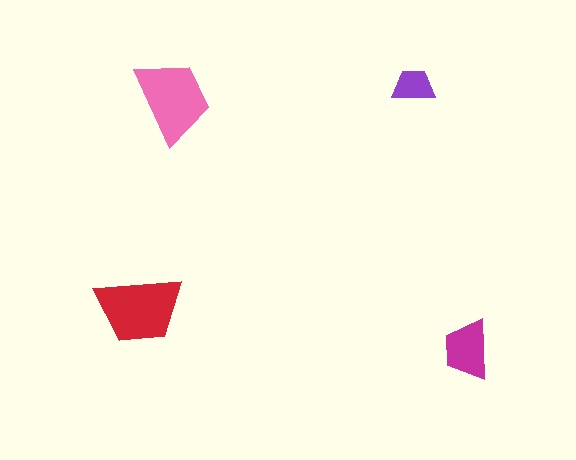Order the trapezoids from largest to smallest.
the red one, the pink one, the magenta one, the purple one.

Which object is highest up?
The purple trapezoid is topmost.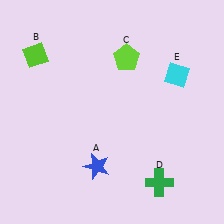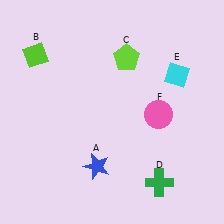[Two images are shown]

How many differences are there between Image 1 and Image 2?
There is 1 difference between the two images.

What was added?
A pink circle (F) was added in Image 2.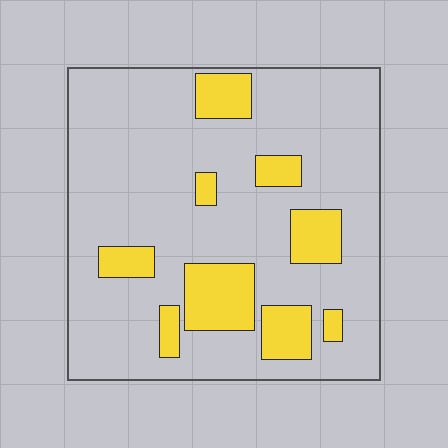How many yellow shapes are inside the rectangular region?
9.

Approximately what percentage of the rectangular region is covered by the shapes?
Approximately 20%.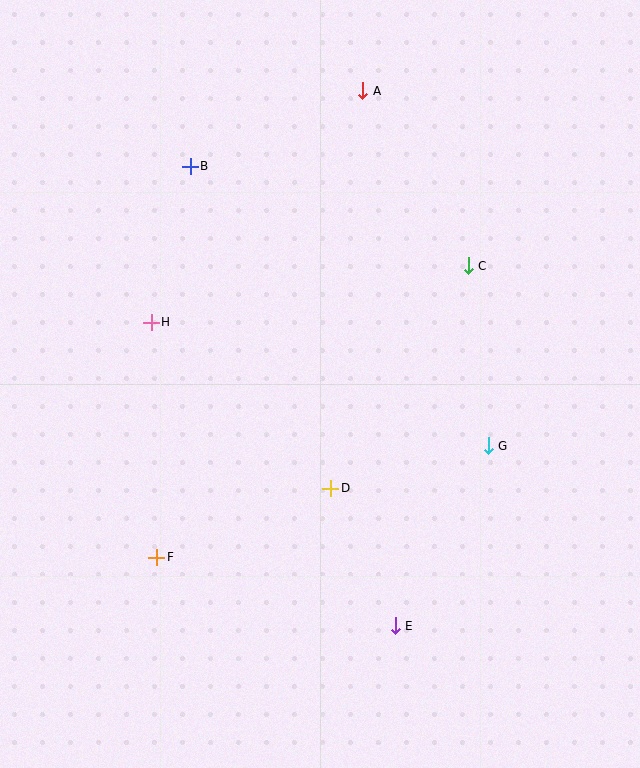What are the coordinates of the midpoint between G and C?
The midpoint between G and C is at (478, 356).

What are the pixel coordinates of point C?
Point C is at (468, 266).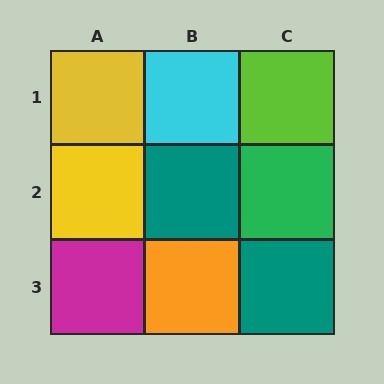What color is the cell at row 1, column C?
Lime.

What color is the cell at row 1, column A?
Yellow.